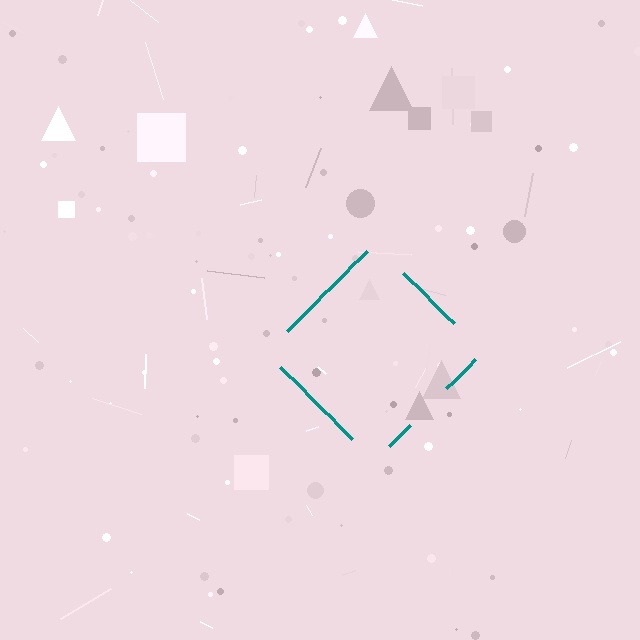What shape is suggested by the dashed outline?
The dashed outline suggests a diamond.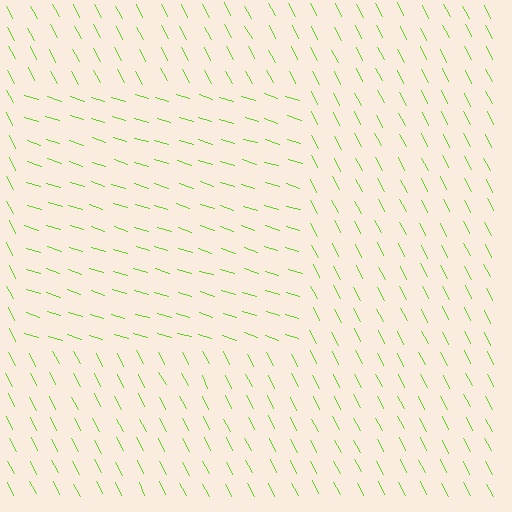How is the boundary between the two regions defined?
The boundary is defined purely by a change in line orientation (approximately 45 degrees difference). All lines are the same color and thickness.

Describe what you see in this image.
The image is filled with small lime line segments. A rectangle region in the image has lines oriented differently from the surrounding lines, creating a visible texture boundary.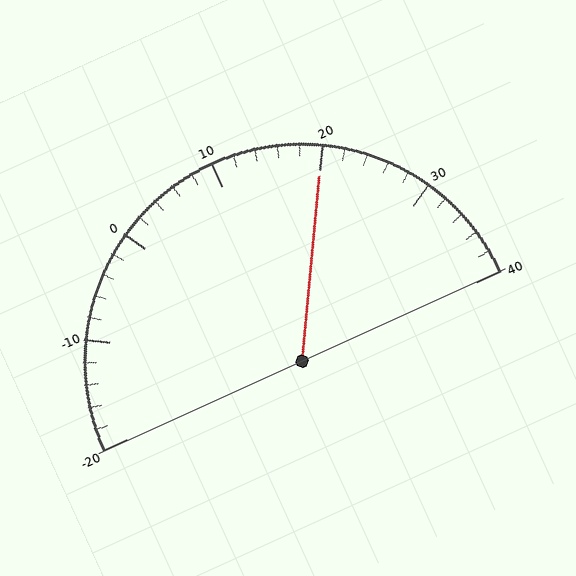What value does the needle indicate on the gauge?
The needle indicates approximately 20.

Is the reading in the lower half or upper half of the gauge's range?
The reading is in the upper half of the range (-20 to 40).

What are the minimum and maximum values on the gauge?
The gauge ranges from -20 to 40.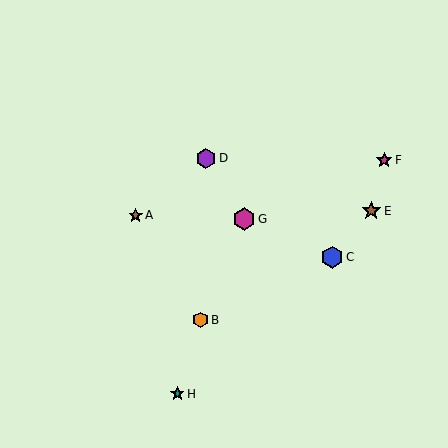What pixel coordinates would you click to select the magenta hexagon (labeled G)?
Click at (244, 219) to select the magenta hexagon G.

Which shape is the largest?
The magenta hexagon (labeled G) is the largest.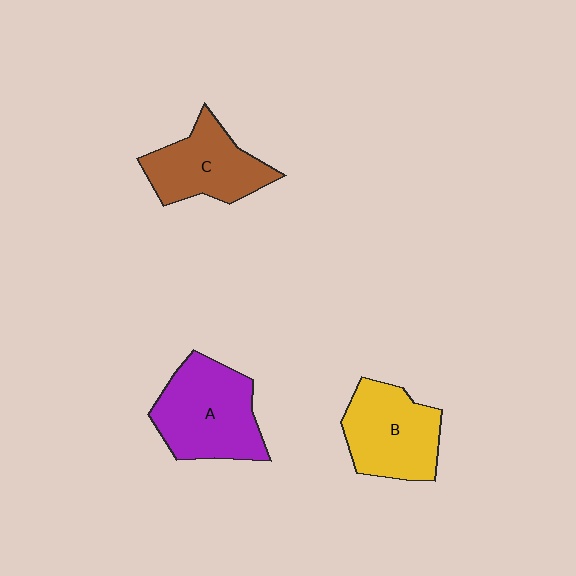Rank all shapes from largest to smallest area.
From largest to smallest: A (purple), B (yellow), C (brown).